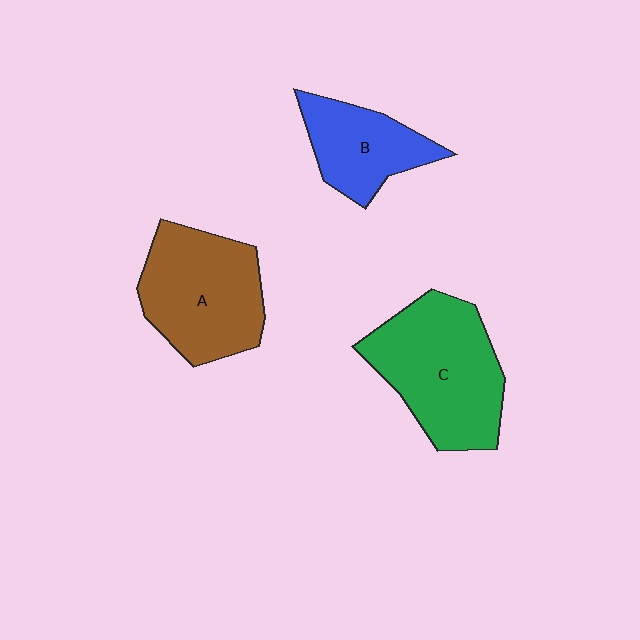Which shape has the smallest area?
Shape B (blue).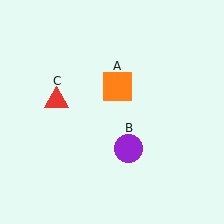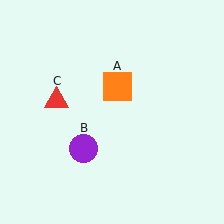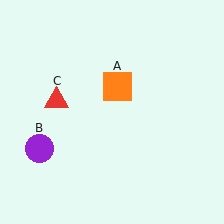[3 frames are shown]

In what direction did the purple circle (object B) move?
The purple circle (object B) moved left.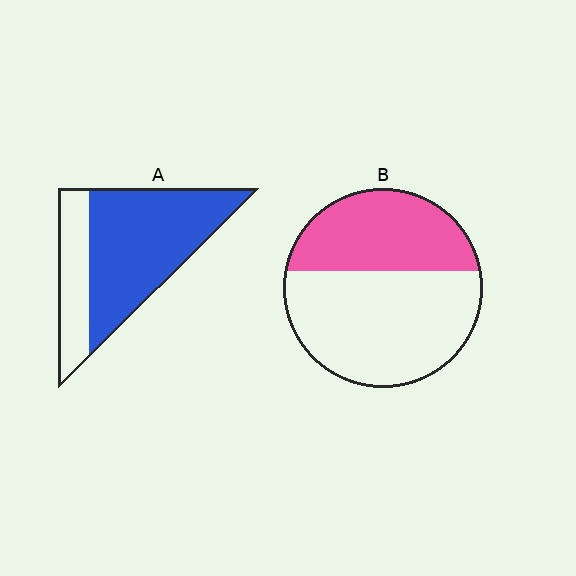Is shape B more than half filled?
No.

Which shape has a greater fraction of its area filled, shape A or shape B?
Shape A.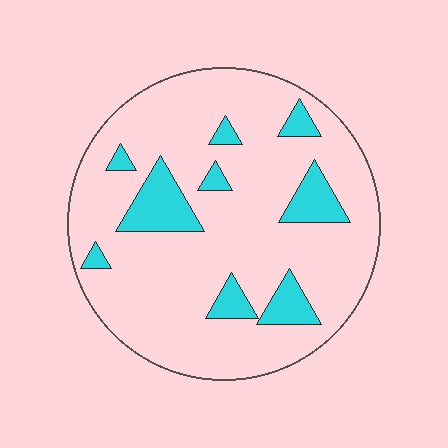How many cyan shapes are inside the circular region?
9.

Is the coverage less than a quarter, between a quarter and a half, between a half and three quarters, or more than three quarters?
Less than a quarter.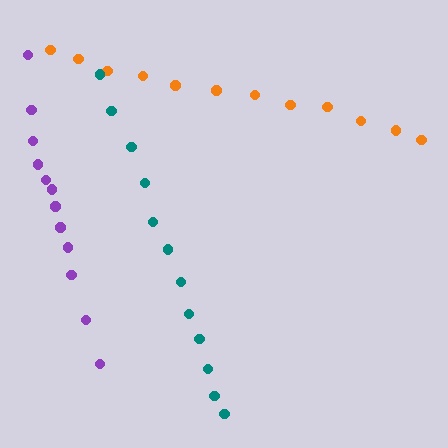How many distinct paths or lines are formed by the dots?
There are 3 distinct paths.